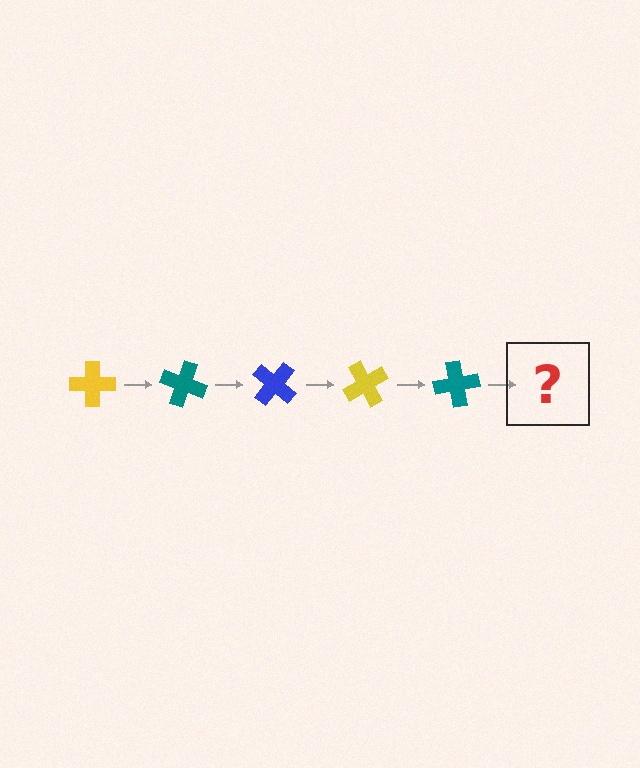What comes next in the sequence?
The next element should be a blue cross, rotated 100 degrees from the start.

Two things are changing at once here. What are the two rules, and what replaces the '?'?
The two rules are that it rotates 20 degrees each step and the color cycles through yellow, teal, and blue. The '?' should be a blue cross, rotated 100 degrees from the start.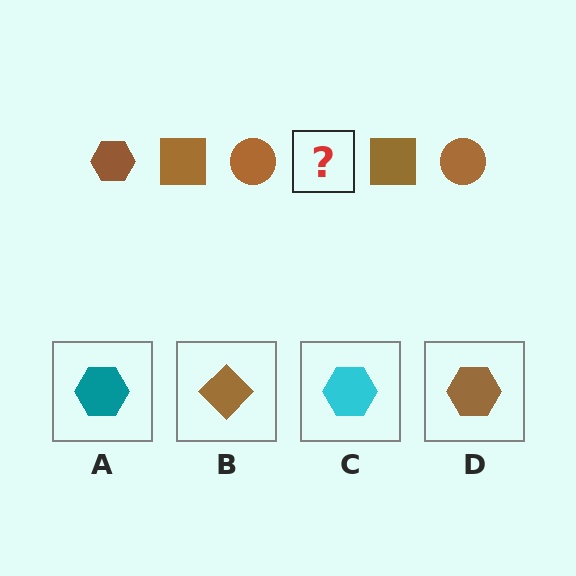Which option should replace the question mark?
Option D.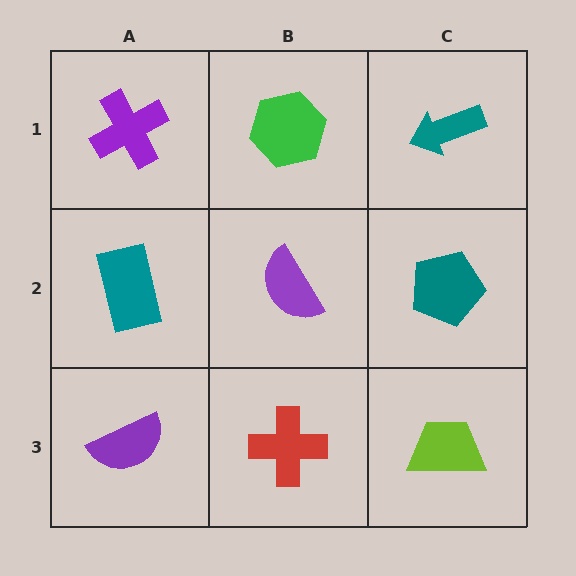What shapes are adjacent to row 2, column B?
A green hexagon (row 1, column B), a red cross (row 3, column B), a teal rectangle (row 2, column A), a teal pentagon (row 2, column C).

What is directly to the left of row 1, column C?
A green hexagon.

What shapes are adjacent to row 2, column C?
A teal arrow (row 1, column C), a lime trapezoid (row 3, column C), a purple semicircle (row 2, column B).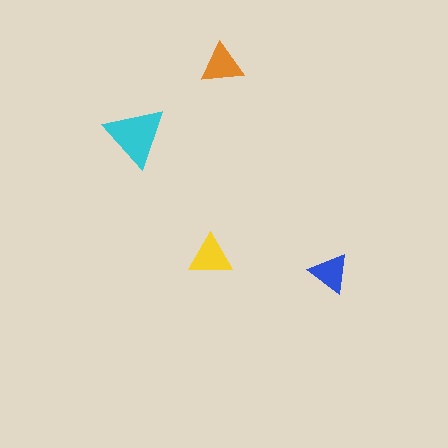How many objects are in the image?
There are 4 objects in the image.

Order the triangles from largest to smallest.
the cyan one, the yellow one, the orange one, the blue one.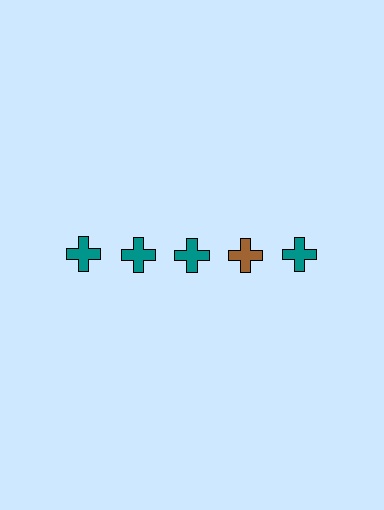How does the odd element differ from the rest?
It has a different color: brown instead of teal.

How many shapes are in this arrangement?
There are 5 shapes arranged in a grid pattern.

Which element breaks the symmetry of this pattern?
The brown cross in the top row, second from right column breaks the symmetry. All other shapes are teal crosses.